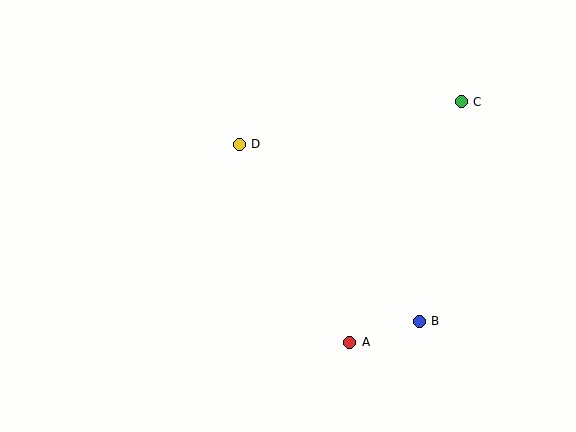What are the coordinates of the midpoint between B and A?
The midpoint between B and A is at (384, 332).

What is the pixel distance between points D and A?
The distance between D and A is 227 pixels.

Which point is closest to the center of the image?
Point D at (239, 144) is closest to the center.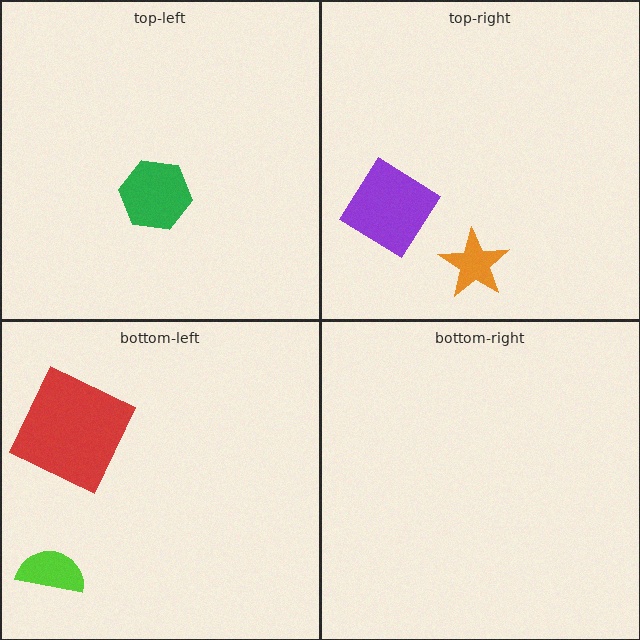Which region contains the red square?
The bottom-left region.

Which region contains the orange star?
The top-right region.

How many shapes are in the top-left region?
1.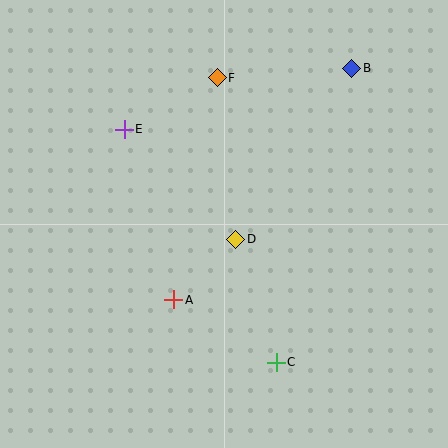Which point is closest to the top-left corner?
Point E is closest to the top-left corner.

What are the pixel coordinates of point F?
Point F is at (217, 78).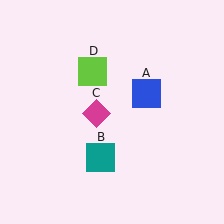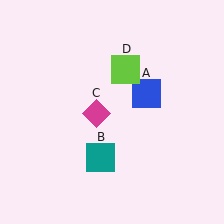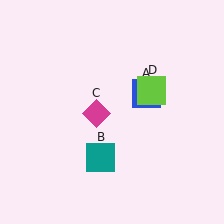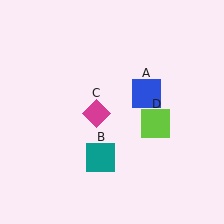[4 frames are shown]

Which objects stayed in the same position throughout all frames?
Blue square (object A) and teal square (object B) and magenta diamond (object C) remained stationary.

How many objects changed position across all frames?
1 object changed position: lime square (object D).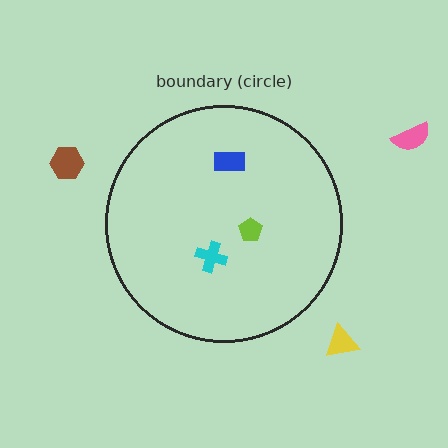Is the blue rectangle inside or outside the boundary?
Inside.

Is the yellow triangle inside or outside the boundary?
Outside.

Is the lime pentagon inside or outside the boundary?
Inside.